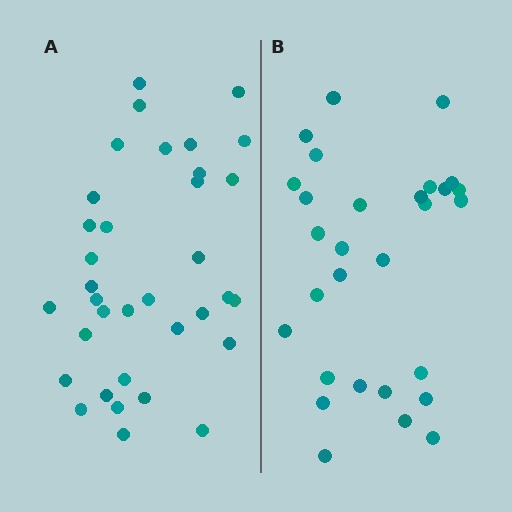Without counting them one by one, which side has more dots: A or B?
Region A (the left region) has more dots.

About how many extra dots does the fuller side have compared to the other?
Region A has about 6 more dots than region B.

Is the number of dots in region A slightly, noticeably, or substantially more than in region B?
Region A has only slightly more — the two regions are fairly close. The ratio is roughly 1.2 to 1.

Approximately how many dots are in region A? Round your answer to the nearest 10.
About 40 dots. (The exact count is 35, which rounds to 40.)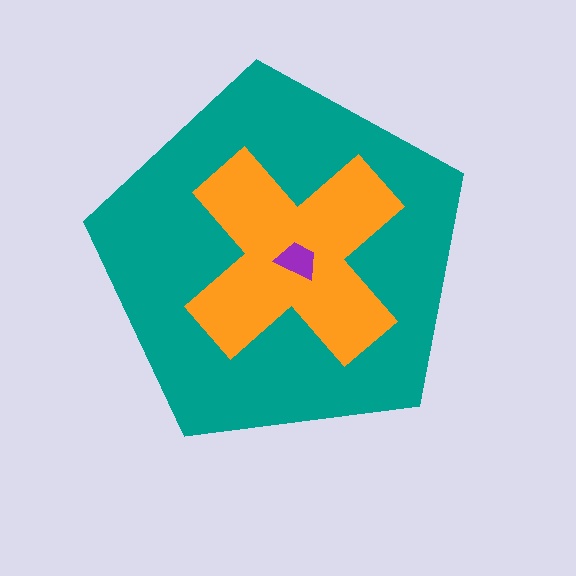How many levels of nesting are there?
3.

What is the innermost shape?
The purple trapezoid.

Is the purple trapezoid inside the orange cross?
Yes.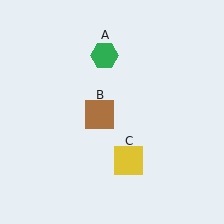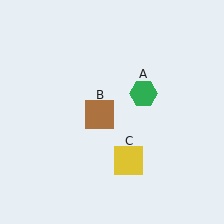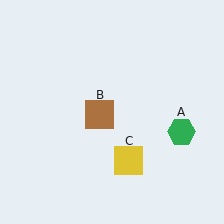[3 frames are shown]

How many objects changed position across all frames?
1 object changed position: green hexagon (object A).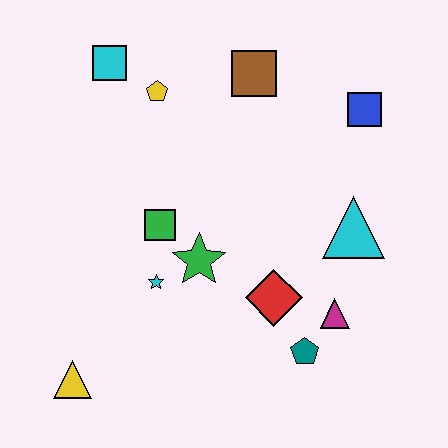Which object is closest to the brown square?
The yellow pentagon is closest to the brown square.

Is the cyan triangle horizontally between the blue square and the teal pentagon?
Yes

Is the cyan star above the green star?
No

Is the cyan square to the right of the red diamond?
No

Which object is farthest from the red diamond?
The cyan square is farthest from the red diamond.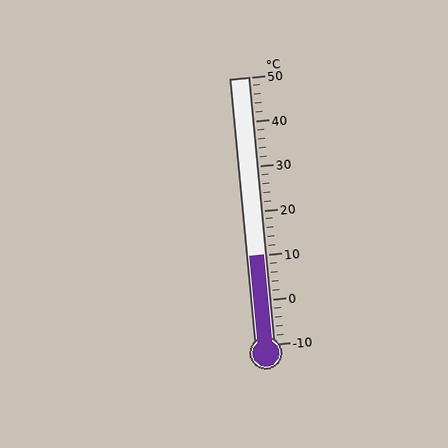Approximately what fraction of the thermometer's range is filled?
The thermometer is filled to approximately 35% of its range.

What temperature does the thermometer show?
The thermometer shows approximately 10°C.